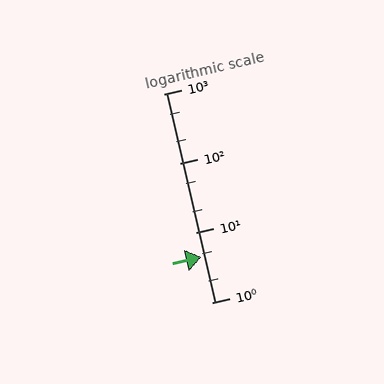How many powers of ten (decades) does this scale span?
The scale spans 3 decades, from 1 to 1000.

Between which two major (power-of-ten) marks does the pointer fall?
The pointer is between 1 and 10.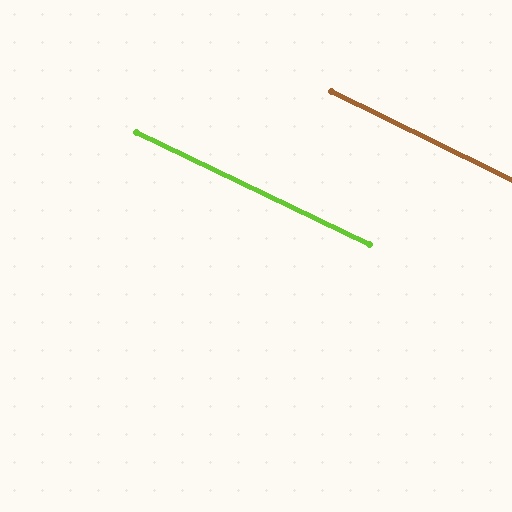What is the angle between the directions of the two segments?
Approximately 1 degree.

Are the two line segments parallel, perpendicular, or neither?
Parallel — their directions differ by only 0.6°.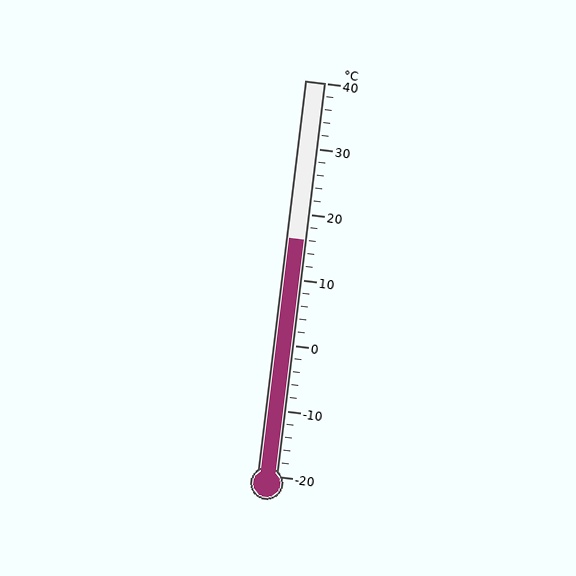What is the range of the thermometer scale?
The thermometer scale ranges from -20°C to 40°C.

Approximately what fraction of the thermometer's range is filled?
The thermometer is filled to approximately 60% of its range.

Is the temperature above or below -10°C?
The temperature is above -10°C.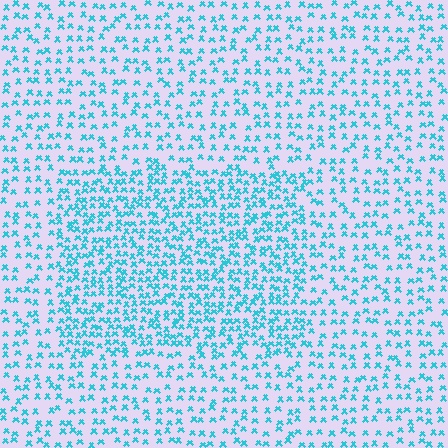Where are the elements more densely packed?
The elements are more densely packed inside the rectangle boundary.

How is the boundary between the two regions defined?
The boundary is defined by a change in element density (approximately 1.8x ratio). All elements are the same color, size, and shape.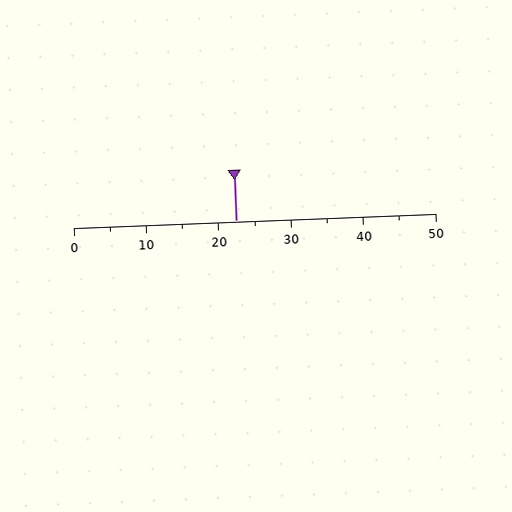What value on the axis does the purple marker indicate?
The marker indicates approximately 22.5.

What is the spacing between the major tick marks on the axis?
The major ticks are spaced 10 apart.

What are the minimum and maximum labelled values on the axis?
The axis runs from 0 to 50.